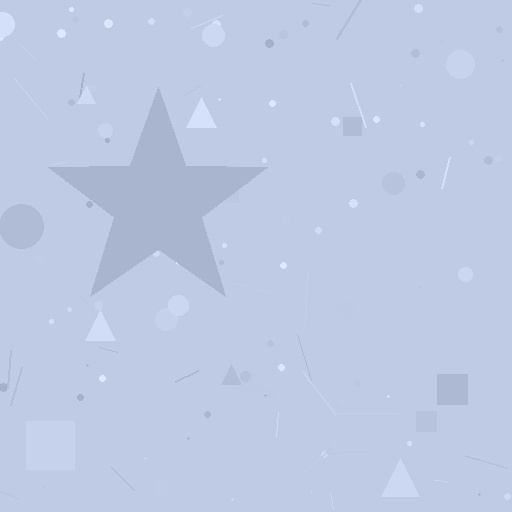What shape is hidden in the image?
A star is hidden in the image.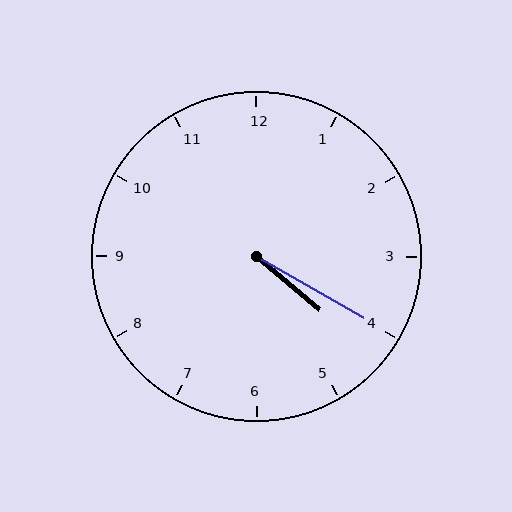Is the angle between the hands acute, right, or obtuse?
It is acute.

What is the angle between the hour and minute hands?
Approximately 10 degrees.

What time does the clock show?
4:20.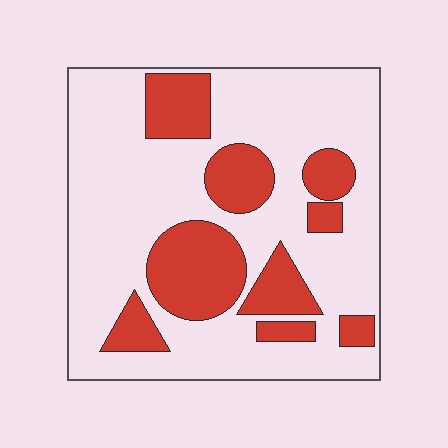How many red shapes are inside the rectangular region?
9.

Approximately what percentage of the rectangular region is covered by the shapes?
Approximately 30%.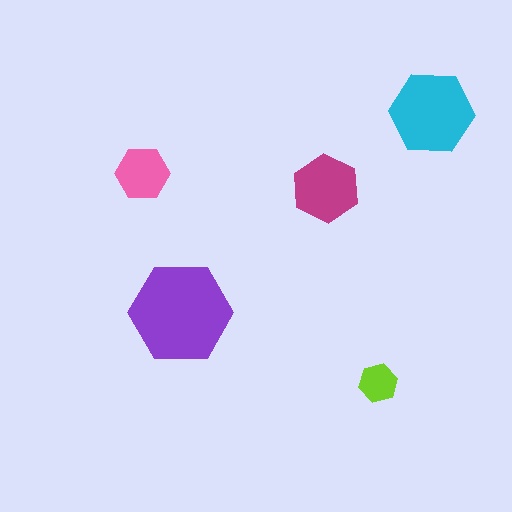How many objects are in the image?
There are 5 objects in the image.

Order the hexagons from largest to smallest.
the purple one, the cyan one, the magenta one, the pink one, the lime one.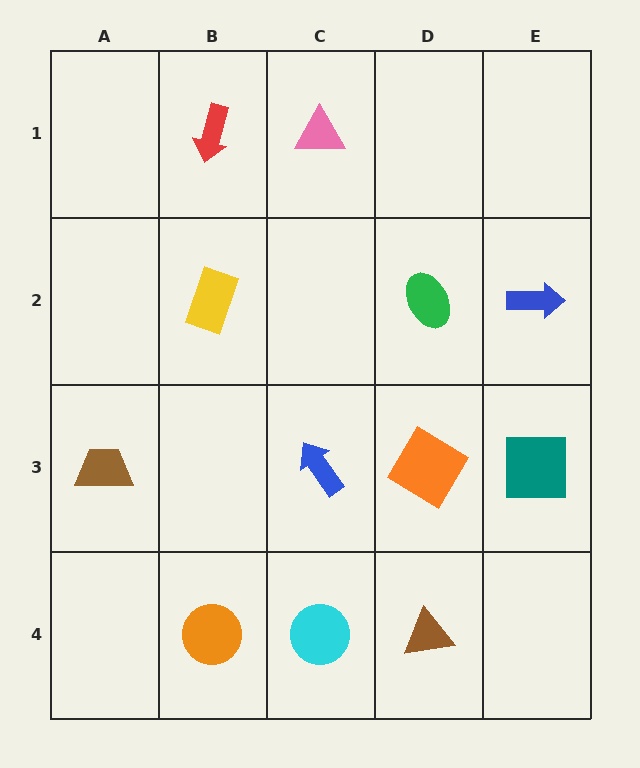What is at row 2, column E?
A blue arrow.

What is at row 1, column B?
A red arrow.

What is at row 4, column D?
A brown triangle.